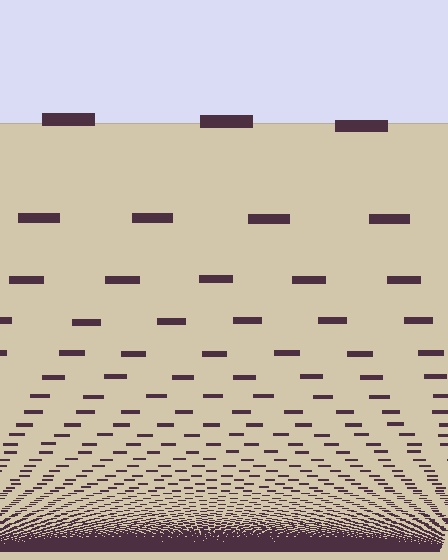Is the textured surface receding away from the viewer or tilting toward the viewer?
The surface appears to tilt toward the viewer. Texture elements get larger and sparser toward the top.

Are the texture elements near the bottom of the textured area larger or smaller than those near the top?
Smaller. The gradient is inverted — elements near the bottom are smaller and denser.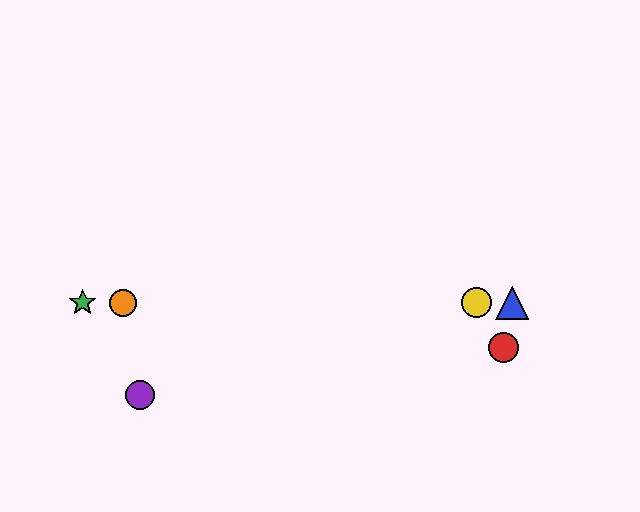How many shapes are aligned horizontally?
4 shapes (the blue triangle, the green star, the yellow circle, the orange circle) are aligned horizontally.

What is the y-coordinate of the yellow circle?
The yellow circle is at y≈303.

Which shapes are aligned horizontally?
The blue triangle, the green star, the yellow circle, the orange circle are aligned horizontally.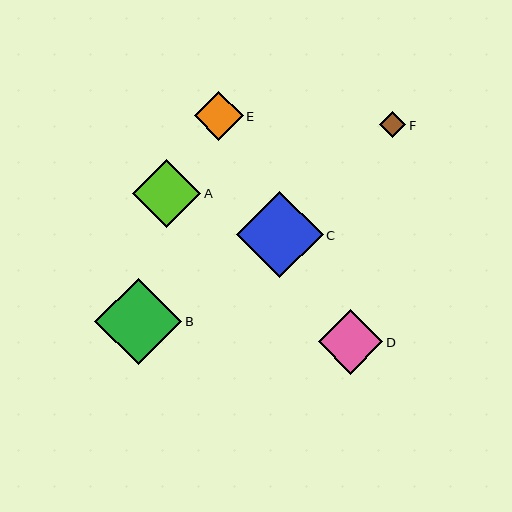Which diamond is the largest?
Diamond B is the largest with a size of approximately 87 pixels.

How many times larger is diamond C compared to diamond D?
Diamond C is approximately 1.3 times the size of diamond D.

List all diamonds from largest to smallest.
From largest to smallest: B, C, A, D, E, F.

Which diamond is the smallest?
Diamond F is the smallest with a size of approximately 27 pixels.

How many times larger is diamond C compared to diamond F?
Diamond C is approximately 3.2 times the size of diamond F.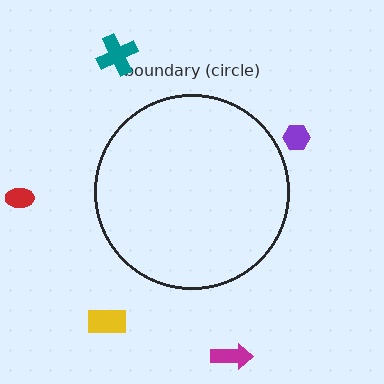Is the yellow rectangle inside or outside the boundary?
Outside.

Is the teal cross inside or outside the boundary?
Outside.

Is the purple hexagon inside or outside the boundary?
Outside.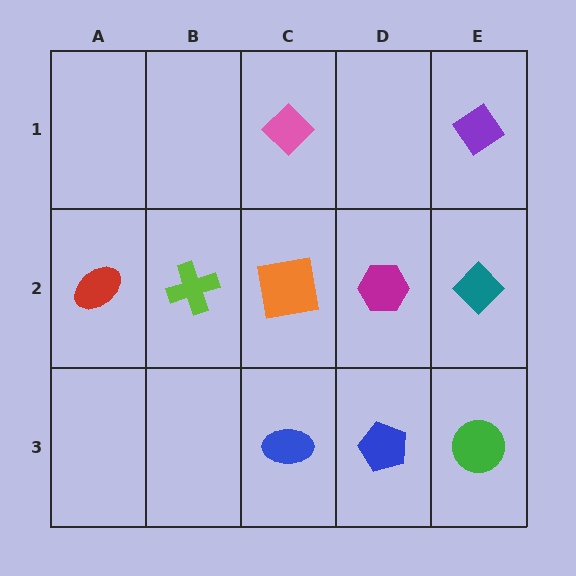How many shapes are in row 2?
5 shapes.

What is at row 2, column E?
A teal diamond.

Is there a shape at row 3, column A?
No, that cell is empty.